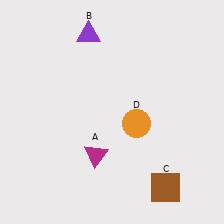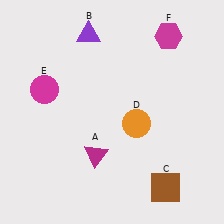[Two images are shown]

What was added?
A magenta circle (E), a magenta hexagon (F) were added in Image 2.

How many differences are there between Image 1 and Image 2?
There are 2 differences between the two images.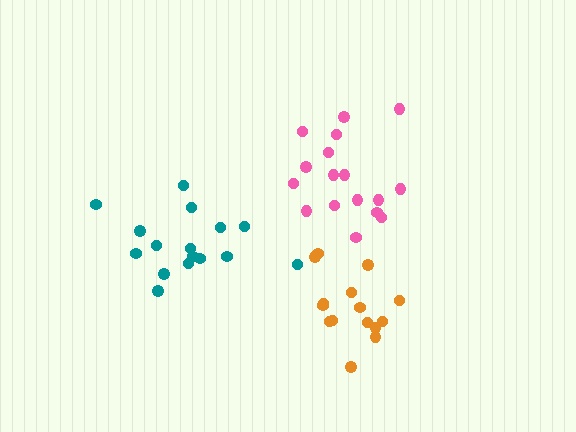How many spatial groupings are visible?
There are 3 spatial groupings.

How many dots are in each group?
Group 1: 15 dots, Group 2: 16 dots, Group 3: 17 dots (48 total).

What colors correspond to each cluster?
The clusters are colored: orange, teal, pink.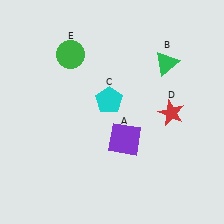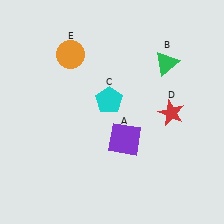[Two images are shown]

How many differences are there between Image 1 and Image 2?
There is 1 difference between the two images.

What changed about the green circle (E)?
In Image 1, E is green. In Image 2, it changed to orange.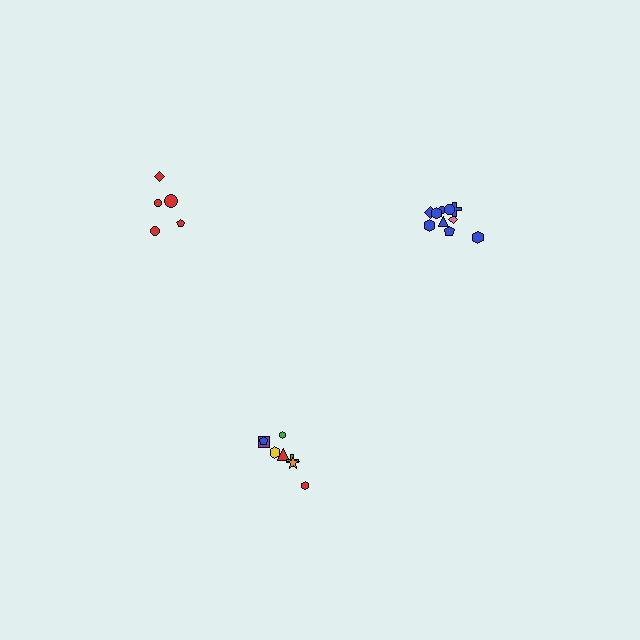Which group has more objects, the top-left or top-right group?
The top-right group.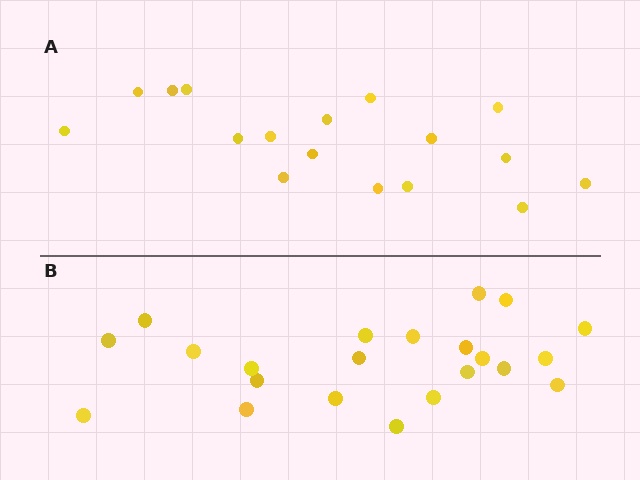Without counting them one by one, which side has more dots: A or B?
Region B (the bottom region) has more dots.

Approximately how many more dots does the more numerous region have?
Region B has about 5 more dots than region A.